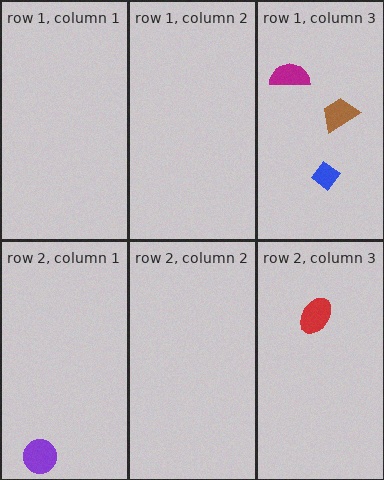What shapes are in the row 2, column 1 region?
The purple circle.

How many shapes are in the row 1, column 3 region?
3.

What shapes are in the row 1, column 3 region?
The blue diamond, the brown trapezoid, the magenta semicircle.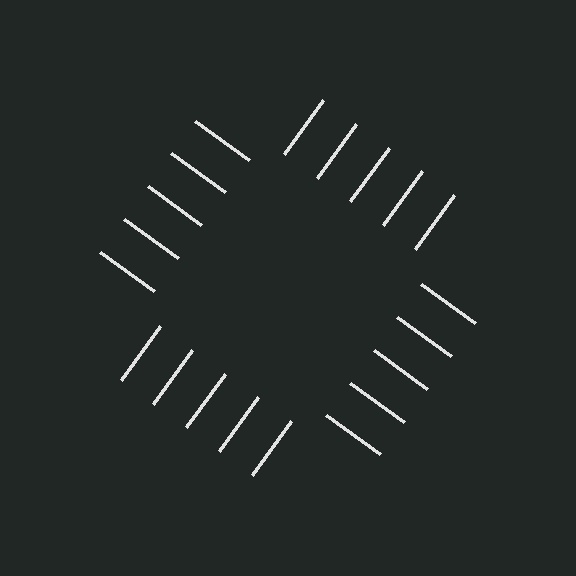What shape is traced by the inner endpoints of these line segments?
An illusory square — the line segments terminate on its edges but no continuous stroke is drawn.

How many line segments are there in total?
20 — 5 along each of the 4 edges.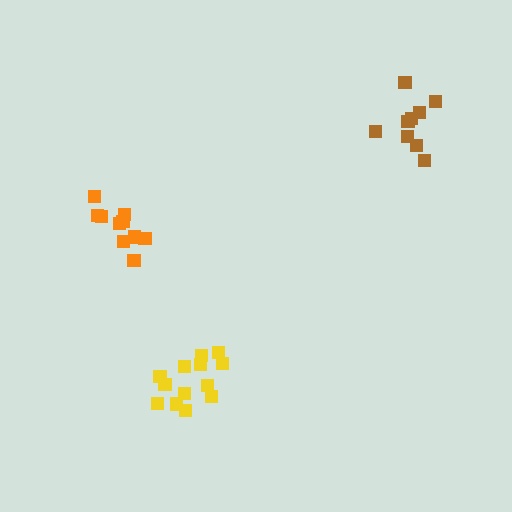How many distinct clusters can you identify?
There are 3 distinct clusters.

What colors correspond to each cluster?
The clusters are colored: yellow, brown, orange.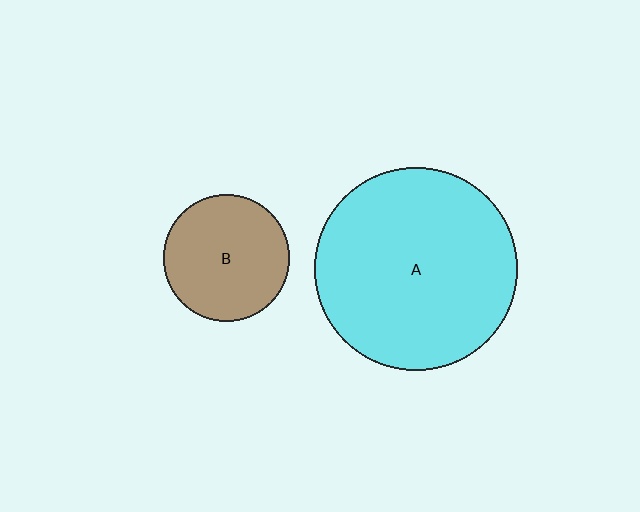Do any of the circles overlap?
No, none of the circles overlap.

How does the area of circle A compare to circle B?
Approximately 2.6 times.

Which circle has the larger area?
Circle A (cyan).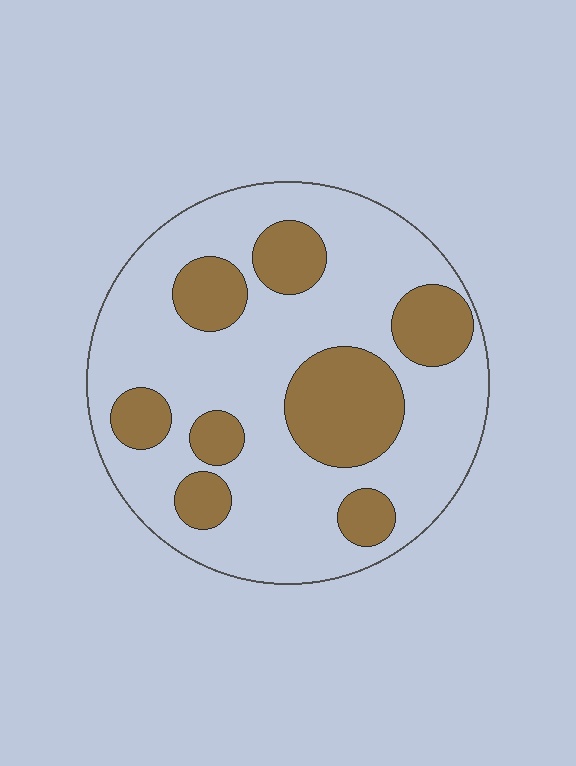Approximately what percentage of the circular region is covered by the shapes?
Approximately 30%.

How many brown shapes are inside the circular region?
8.